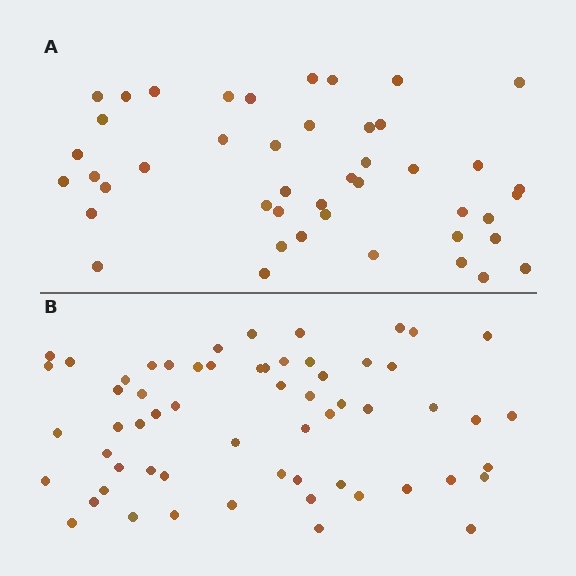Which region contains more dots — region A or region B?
Region B (the bottom region) has more dots.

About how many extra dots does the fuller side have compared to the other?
Region B has approximately 15 more dots than region A.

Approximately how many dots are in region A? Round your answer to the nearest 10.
About 40 dots. (The exact count is 45, which rounds to 40.)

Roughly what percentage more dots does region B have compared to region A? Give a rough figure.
About 35% more.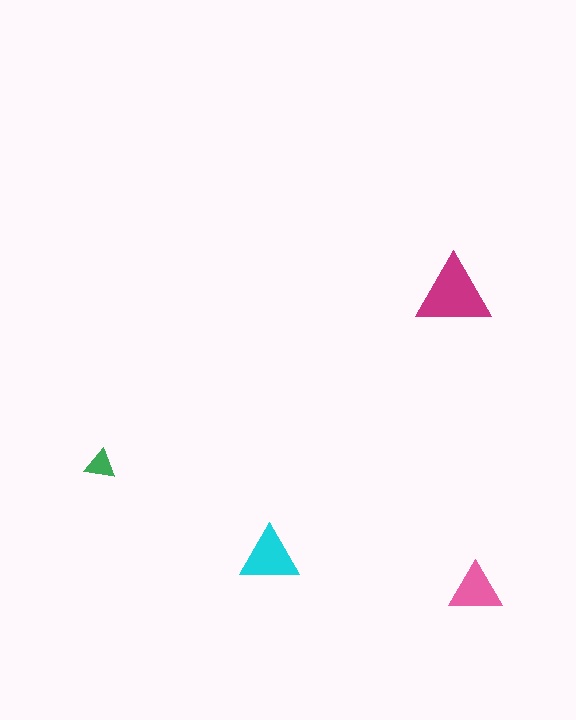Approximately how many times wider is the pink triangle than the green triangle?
About 1.5 times wider.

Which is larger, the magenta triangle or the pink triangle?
The magenta one.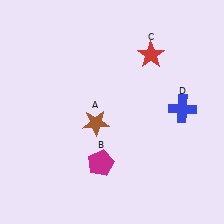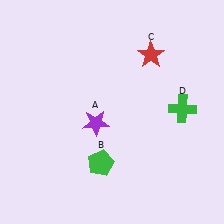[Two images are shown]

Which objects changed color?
A changed from brown to purple. B changed from magenta to green. D changed from blue to green.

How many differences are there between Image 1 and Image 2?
There are 3 differences between the two images.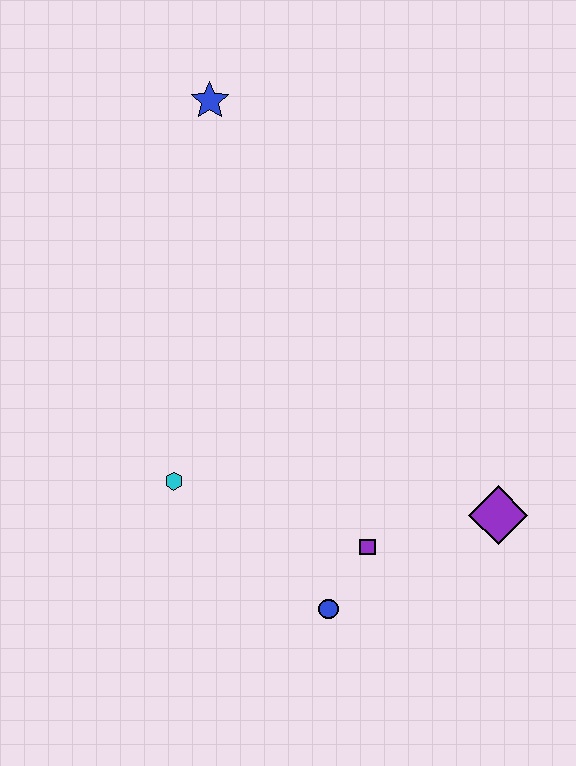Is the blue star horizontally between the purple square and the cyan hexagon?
Yes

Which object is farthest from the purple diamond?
The blue star is farthest from the purple diamond.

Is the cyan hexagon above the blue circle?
Yes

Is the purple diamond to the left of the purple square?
No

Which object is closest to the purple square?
The blue circle is closest to the purple square.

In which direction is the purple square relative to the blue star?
The purple square is below the blue star.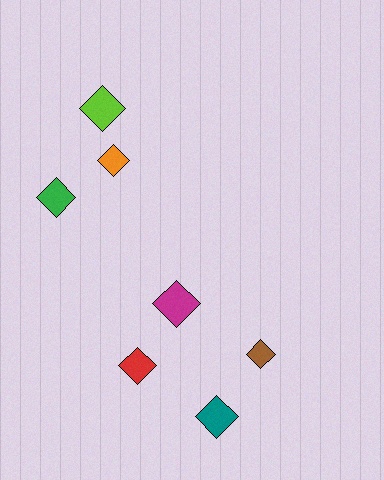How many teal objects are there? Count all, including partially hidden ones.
There is 1 teal object.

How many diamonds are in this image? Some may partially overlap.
There are 7 diamonds.